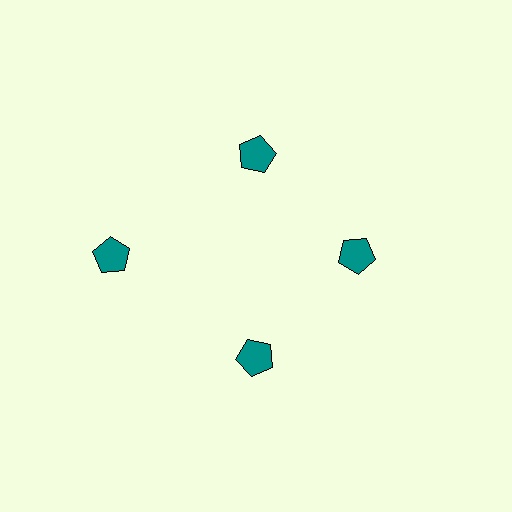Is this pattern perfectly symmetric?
No. The 4 teal pentagons are arranged in a ring, but one element near the 9 o'clock position is pushed outward from the center, breaking the 4-fold rotational symmetry.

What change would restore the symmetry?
The symmetry would be restored by moving it inward, back onto the ring so that all 4 pentagons sit at equal angles and equal distance from the center.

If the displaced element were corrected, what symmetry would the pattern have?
It would have 4-fold rotational symmetry — the pattern would map onto itself every 90 degrees.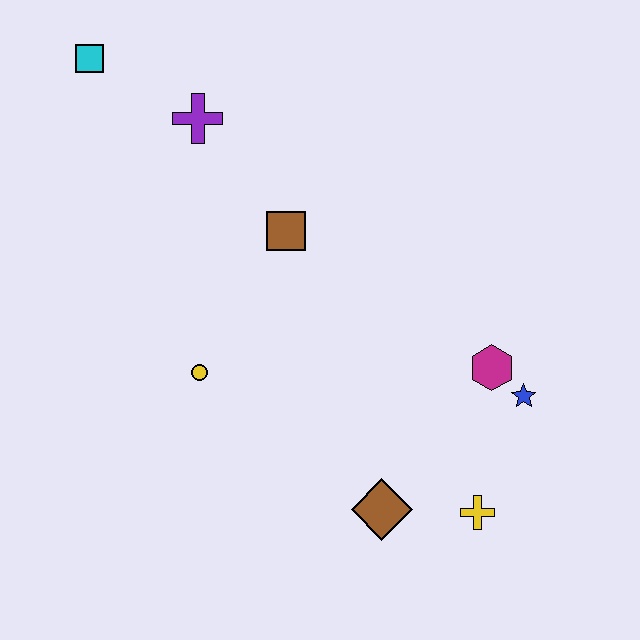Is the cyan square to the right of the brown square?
No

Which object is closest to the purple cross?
The cyan square is closest to the purple cross.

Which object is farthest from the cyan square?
The yellow cross is farthest from the cyan square.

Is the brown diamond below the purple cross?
Yes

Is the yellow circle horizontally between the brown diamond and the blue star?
No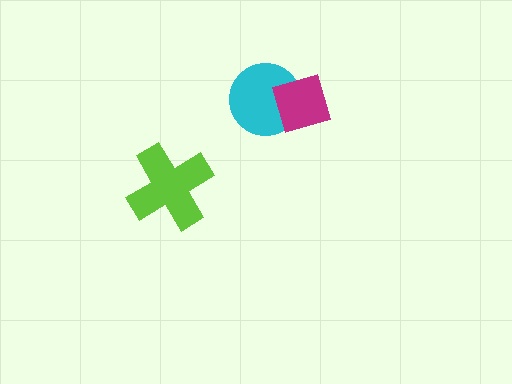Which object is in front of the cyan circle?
The magenta diamond is in front of the cyan circle.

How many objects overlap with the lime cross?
0 objects overlap with the lime cross.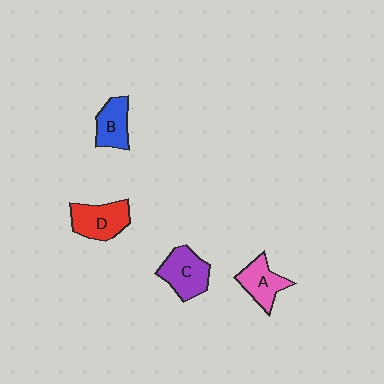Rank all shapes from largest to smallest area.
From largest to smallest: C (purple), D (red), A (pink), B (blue).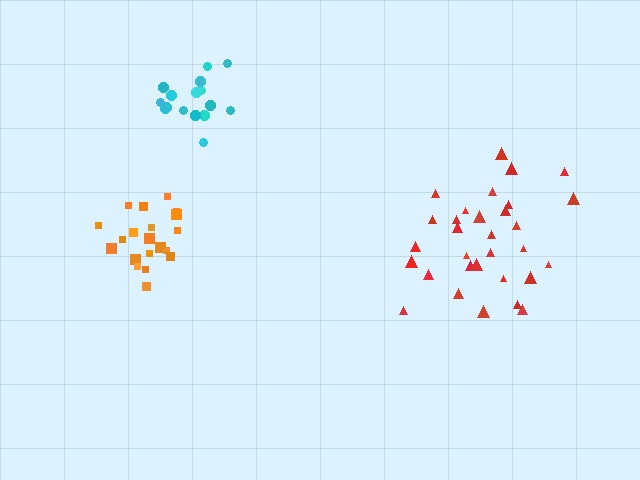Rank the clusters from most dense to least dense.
cyan, orange, red.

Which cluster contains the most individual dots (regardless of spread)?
Red (32).